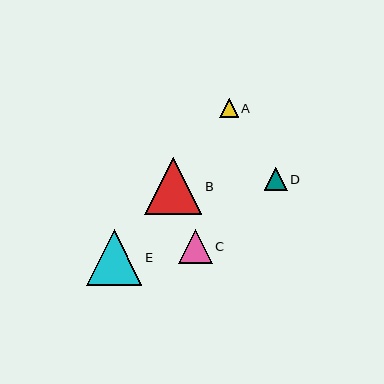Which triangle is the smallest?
Triangle A is the smallest with a size of approximately 19 pixels.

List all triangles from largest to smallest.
From largest to smallest: B, E, C, D, A.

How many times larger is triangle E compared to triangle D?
Triangle E is approximately 2.5 times the size of triangle D.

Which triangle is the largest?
Triangle B is the largest with a size of approximately 57 pixels.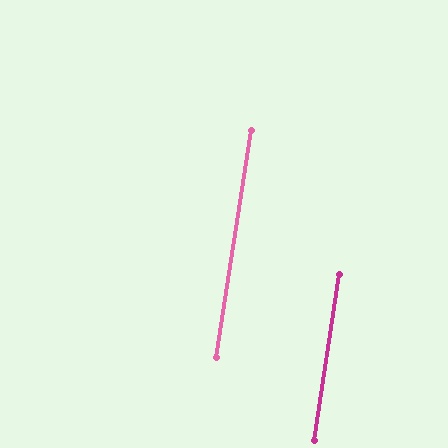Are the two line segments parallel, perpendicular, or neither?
Parallel — their directions differ by only 0.1°.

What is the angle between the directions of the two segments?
Approximately 0 degrees.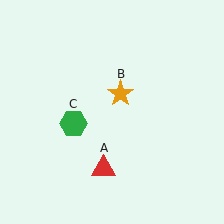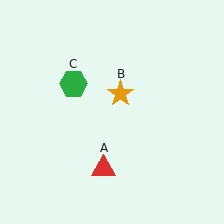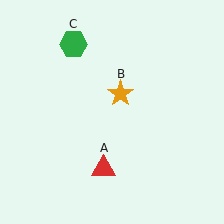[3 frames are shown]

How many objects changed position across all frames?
1 object changed position: green hexagon (object C).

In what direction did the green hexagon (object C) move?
The green hexagon (object C) moved up.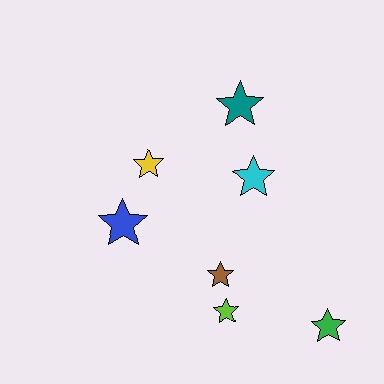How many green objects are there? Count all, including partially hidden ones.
There is 1 green object.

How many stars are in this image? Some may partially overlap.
There are 7 stars.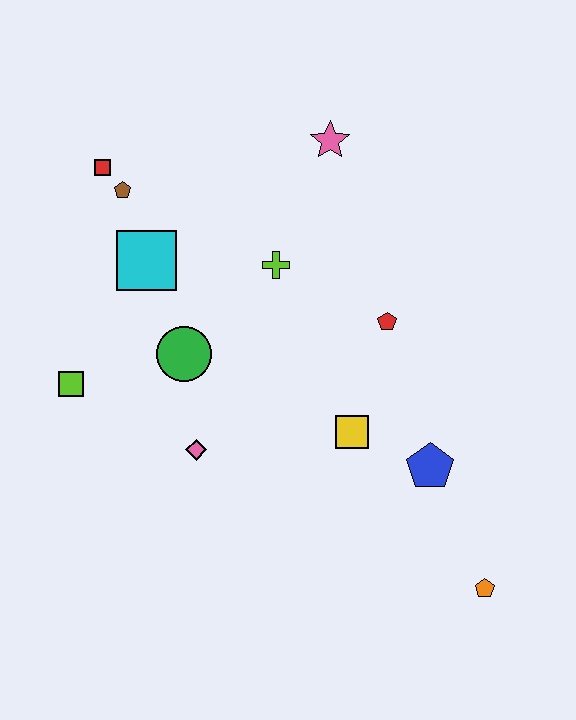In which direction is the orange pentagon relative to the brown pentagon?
The orange pentagon is below the brown pentagon.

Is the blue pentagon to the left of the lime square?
No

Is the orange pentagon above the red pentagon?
No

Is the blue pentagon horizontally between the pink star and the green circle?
No